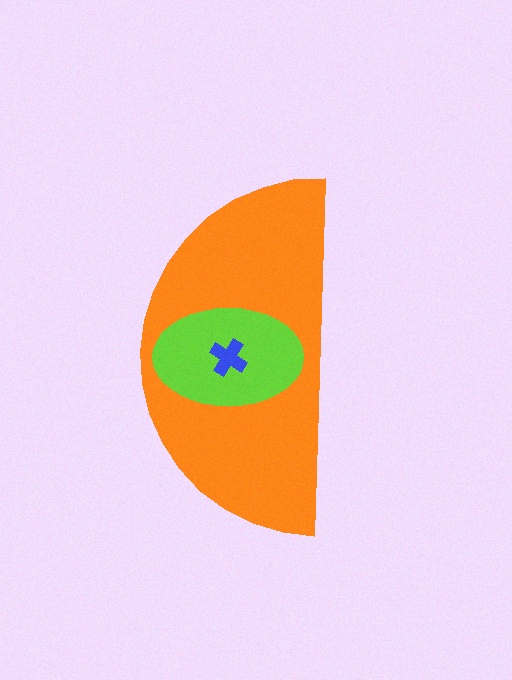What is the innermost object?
The blue cross.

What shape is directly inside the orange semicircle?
The lime ellipse.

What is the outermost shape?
The orange semicircle.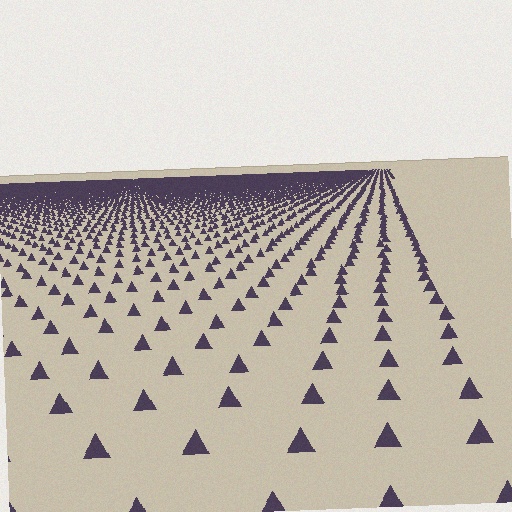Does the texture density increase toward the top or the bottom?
Density increases toward the top.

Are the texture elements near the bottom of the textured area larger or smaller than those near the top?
Larger. Near the bottom, elements are closer to the viewer and appear at a bigger on-screen size.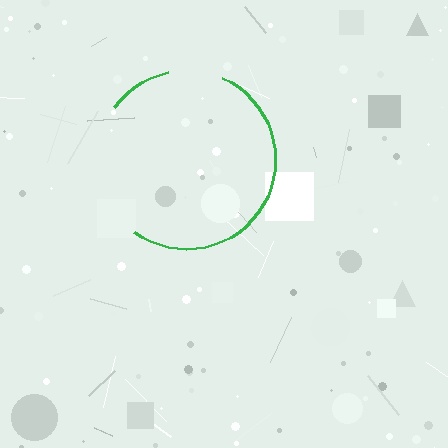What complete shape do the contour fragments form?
The contour fragments form a circle.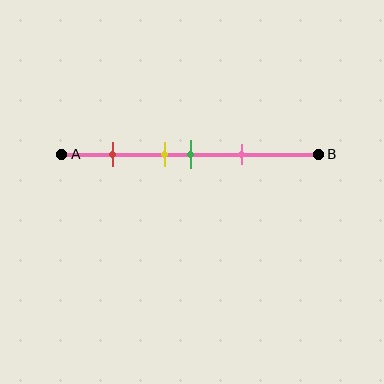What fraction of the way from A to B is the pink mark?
The pink mark is approximately 70% (0.7) of the way from A to B.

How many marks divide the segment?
There are 4 marks dividing the segment.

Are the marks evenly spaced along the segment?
No, the marks are not evenly spaced.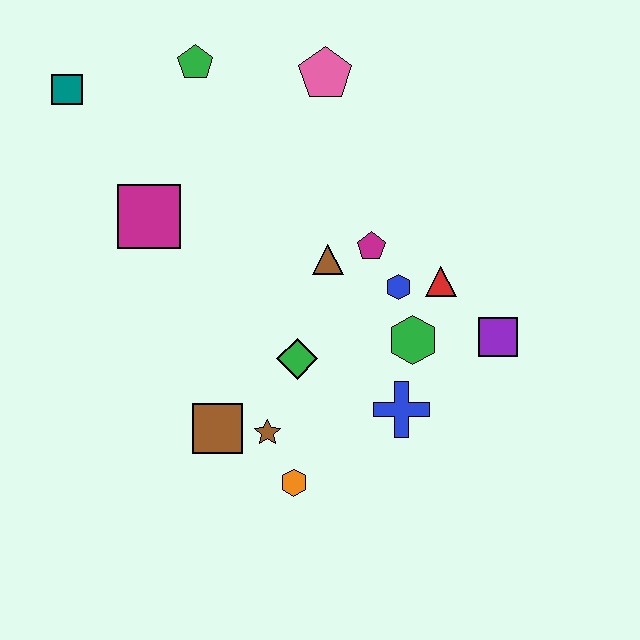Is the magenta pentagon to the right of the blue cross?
No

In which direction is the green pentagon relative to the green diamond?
The green pentagon is above the green diamond.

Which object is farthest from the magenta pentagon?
The teal square is farthest from the magenta pentagon.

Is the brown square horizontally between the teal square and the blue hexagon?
Yes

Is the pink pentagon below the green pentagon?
Yes